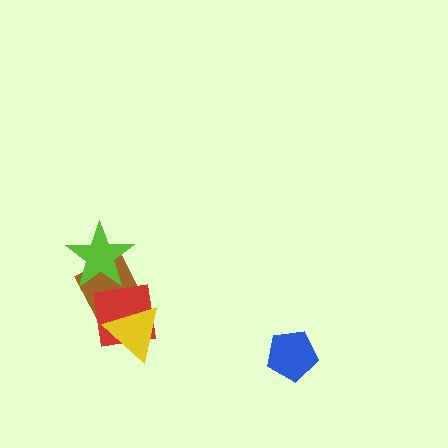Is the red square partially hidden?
Yes, it is partially covered by another shape.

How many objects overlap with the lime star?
2 objects overlap with the lime star.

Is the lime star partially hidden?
No, no other shape covers it.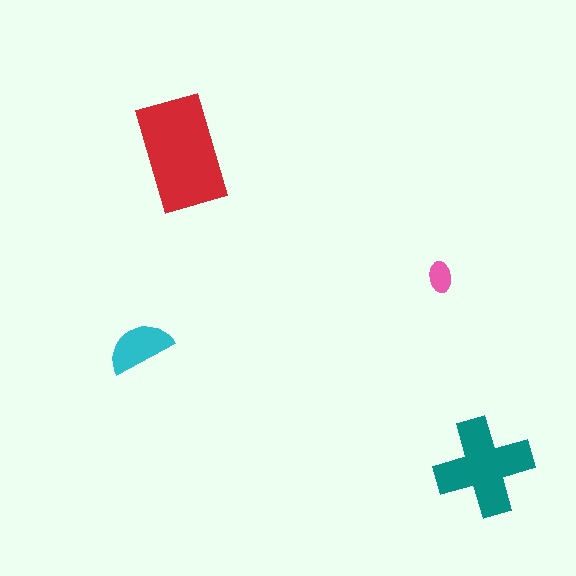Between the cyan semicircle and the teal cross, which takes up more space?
The teal cross.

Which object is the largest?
The red rectangle.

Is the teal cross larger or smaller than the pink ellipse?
Larger.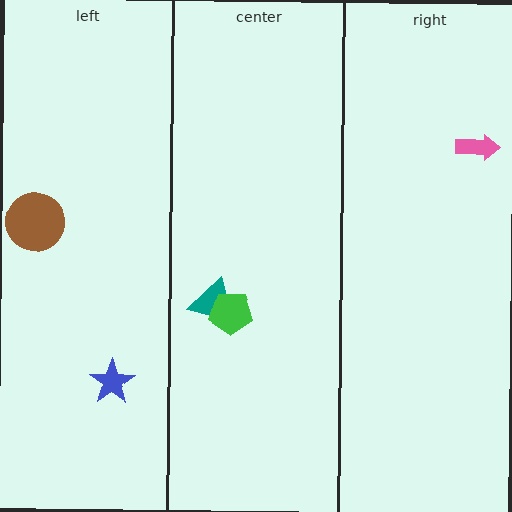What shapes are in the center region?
The teal triangle, the green pentagon.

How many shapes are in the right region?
1.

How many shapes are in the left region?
2.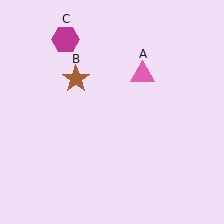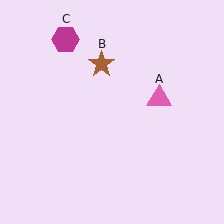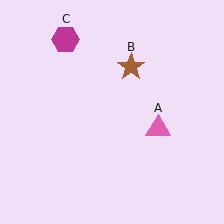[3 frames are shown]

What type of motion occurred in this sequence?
The pink triangle (object A), brown star (object B) rotated clockwise around the center of the scene.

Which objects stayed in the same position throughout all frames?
Magenta hexagon (object C) remained stationary.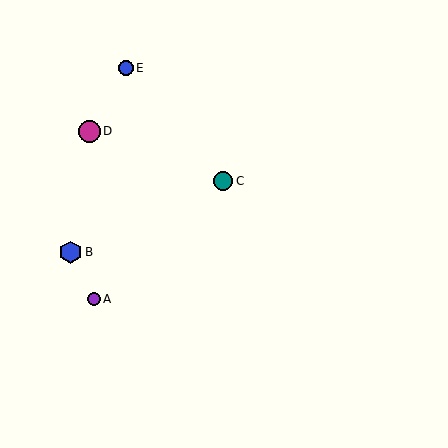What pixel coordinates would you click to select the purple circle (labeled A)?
Click at (94, 299) to select the purple circle A.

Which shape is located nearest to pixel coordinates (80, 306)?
The purple circle (labeled A) at (94, 299) is nearest to that location.